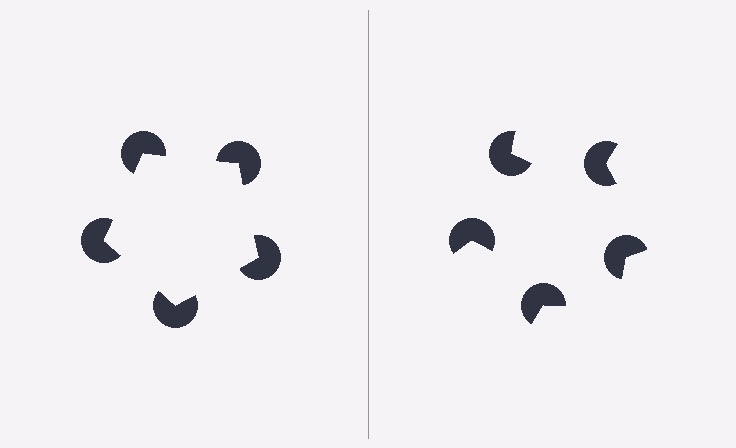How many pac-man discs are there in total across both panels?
10 — 5 on each side.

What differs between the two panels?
The pac-man discs are positioned identically on both sides; only the wedge orientations differ. On the left they align to a pentagon; on the right they are misaligned.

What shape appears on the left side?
An illusory pentagon.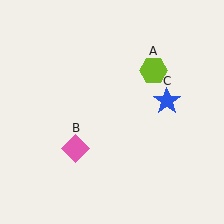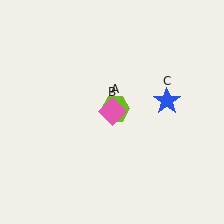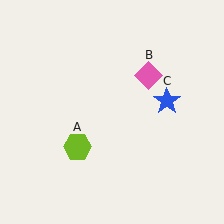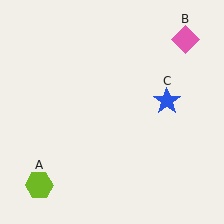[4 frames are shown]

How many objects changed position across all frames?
2 objects changed position: lime hexagon (object A), pink diamond (object B).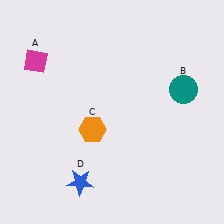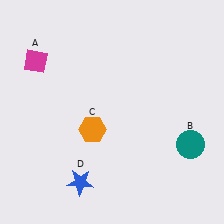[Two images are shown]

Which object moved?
The teal circle (B) moved down.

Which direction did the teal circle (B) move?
The teal circle (B) moved down.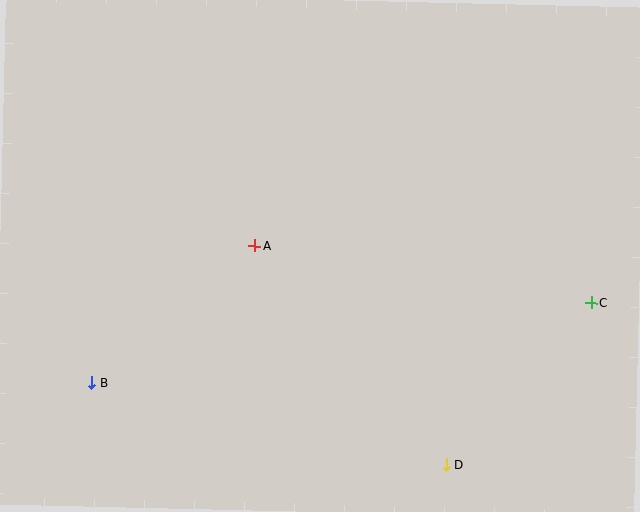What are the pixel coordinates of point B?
Point B is at (92, 383).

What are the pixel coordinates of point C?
Point C is at (591, 303).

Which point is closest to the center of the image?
Point A at (255, 246) is closest to the center.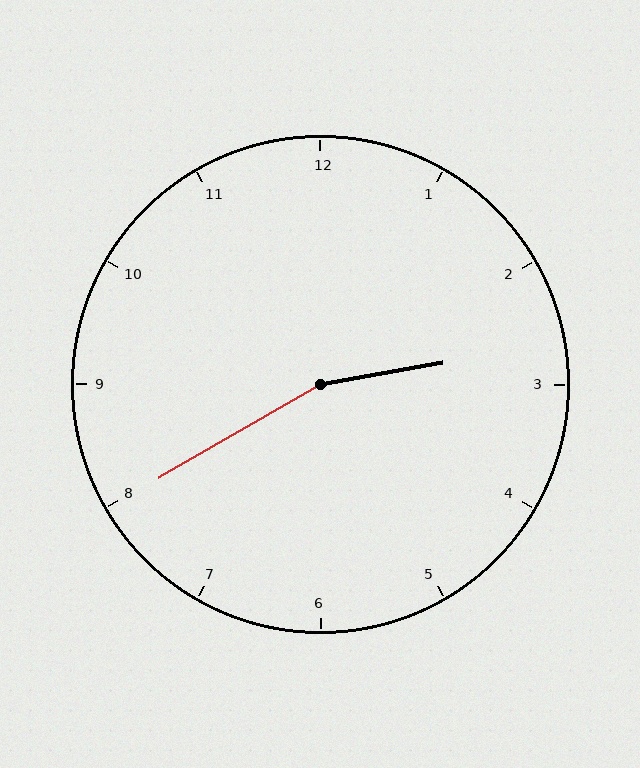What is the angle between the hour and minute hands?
Approximately 160 degrees.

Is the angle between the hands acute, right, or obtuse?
It is obtuse.